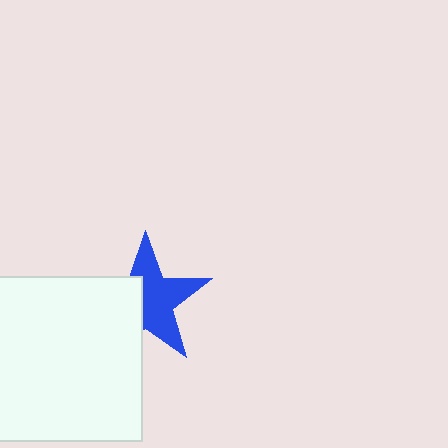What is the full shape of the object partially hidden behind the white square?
The partially hidden object is a blue star.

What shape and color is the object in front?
The object in front is a white square.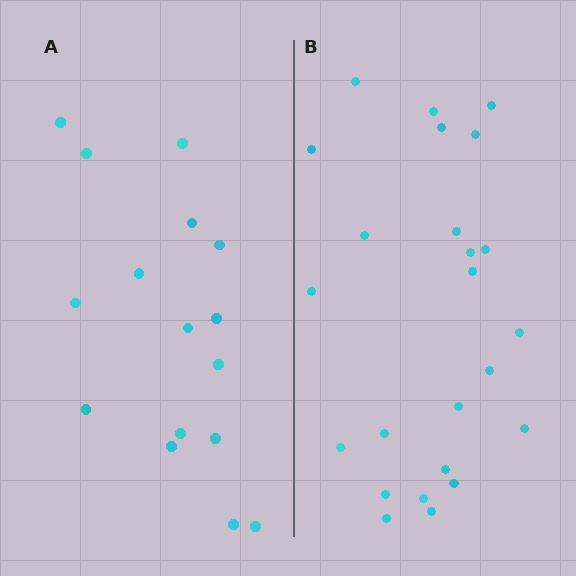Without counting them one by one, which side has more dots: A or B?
Region B (the right region) has more dots.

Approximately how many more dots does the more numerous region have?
Region B has roughly 8 or so more dots than region A.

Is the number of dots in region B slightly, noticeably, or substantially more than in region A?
Region B has substantially more. The ratio is roughly 1.5 to 1.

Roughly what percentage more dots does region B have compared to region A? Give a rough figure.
About 50% more.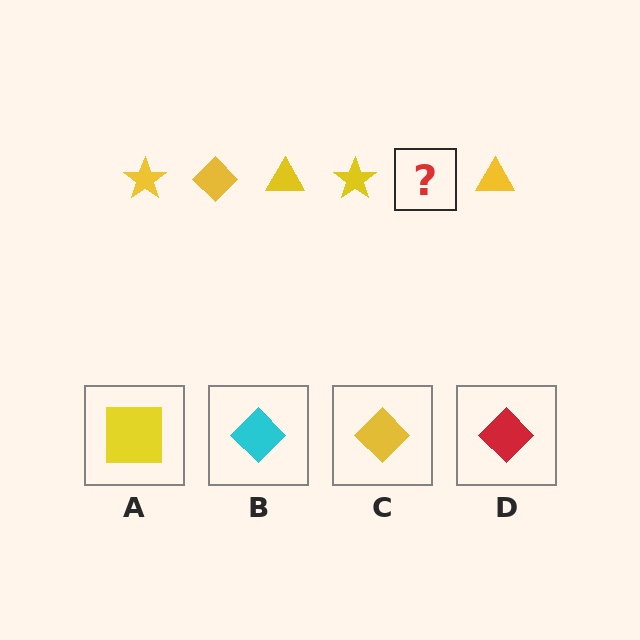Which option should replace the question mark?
Option C.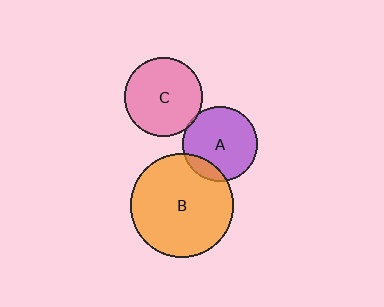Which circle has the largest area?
Circle B (orange).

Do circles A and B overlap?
Yes.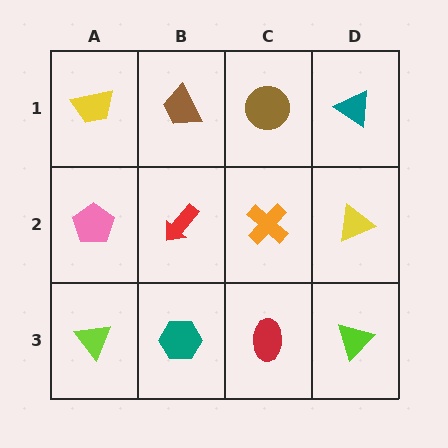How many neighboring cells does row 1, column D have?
2.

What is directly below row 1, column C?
An orange cross.